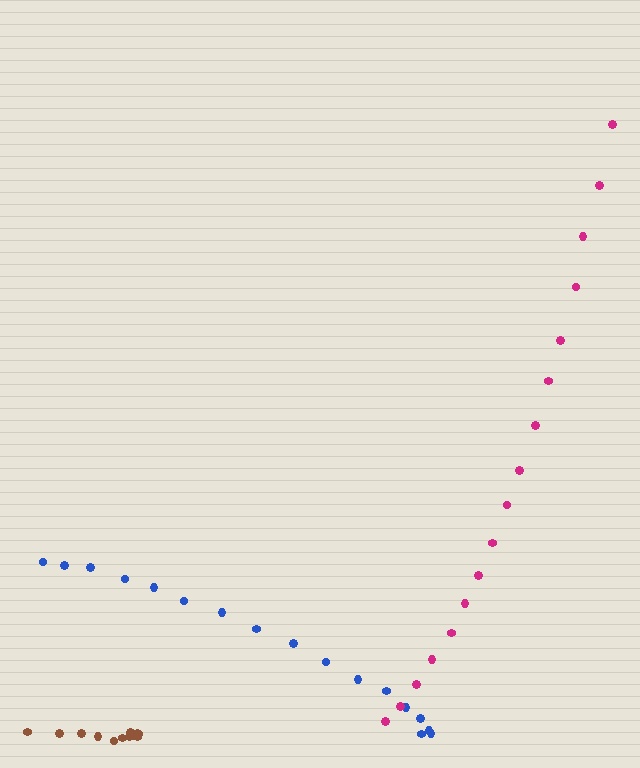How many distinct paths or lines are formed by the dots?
There are 3 distinct paths.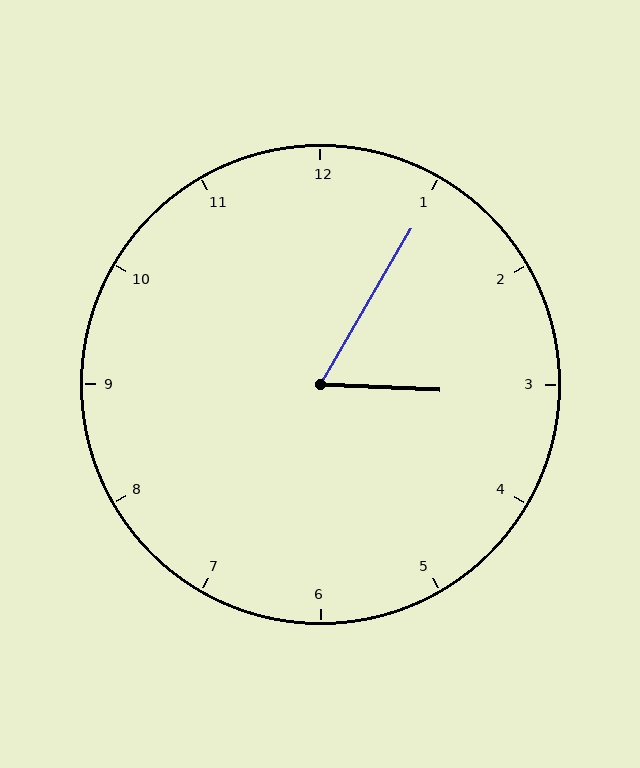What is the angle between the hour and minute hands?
Approximately 62 degrees.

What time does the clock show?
3:05.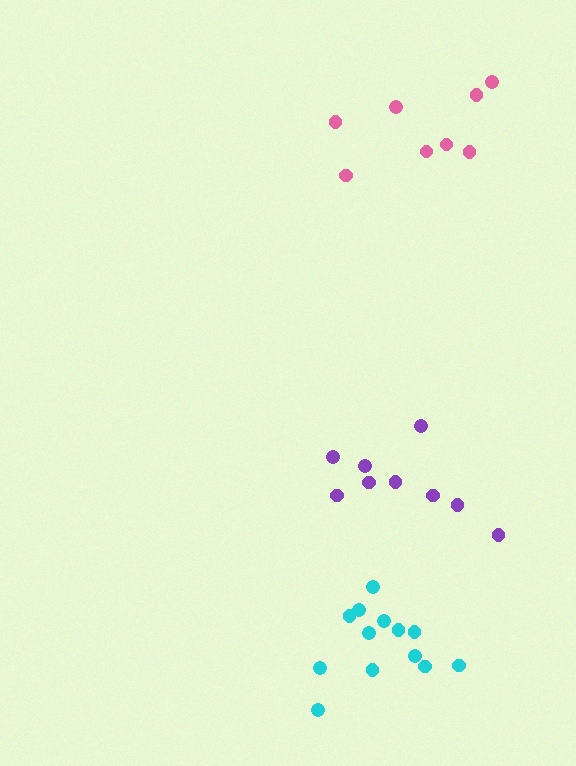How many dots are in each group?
Group 1: 13 dots, Group 2: 8 dots, Group 3: 9 dots (30 total).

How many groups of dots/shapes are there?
There are 3 groups.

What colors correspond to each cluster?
The clusters are colored: cyan, pink, purple.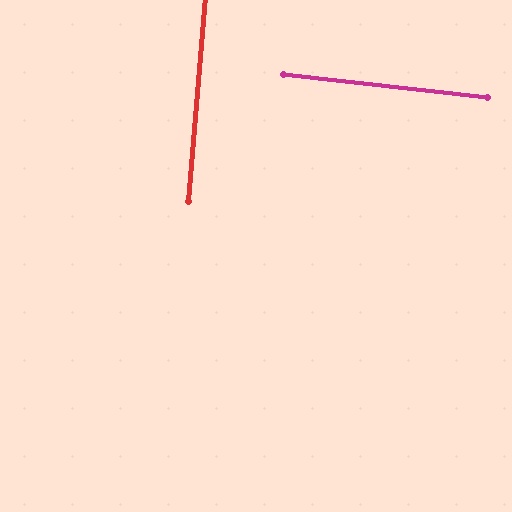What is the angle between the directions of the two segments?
Approximately 88 degrees.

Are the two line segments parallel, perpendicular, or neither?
Perpendicular — they meet at approximately 88°.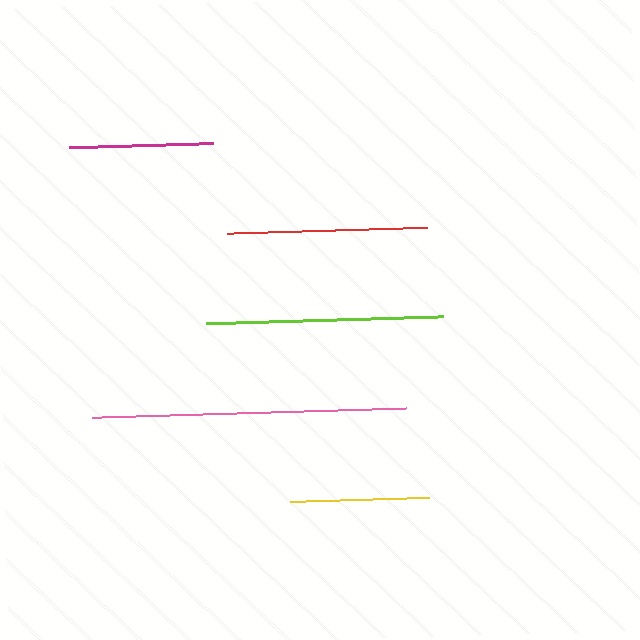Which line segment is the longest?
The pink line is the longest at approximately 314 pixels.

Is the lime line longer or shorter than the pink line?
The pink line is longer than the lime line.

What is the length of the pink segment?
The pink segment is approximately 314 pixels long.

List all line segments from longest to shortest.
From longest to shortest: pink, lime, red, magenta, yellow.